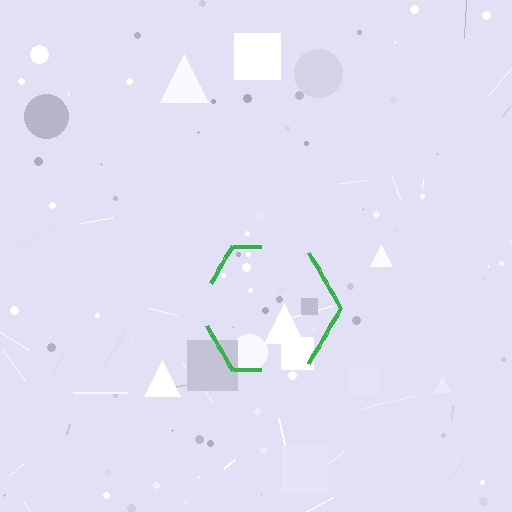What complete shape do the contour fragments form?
The contour fragments form a hexagon.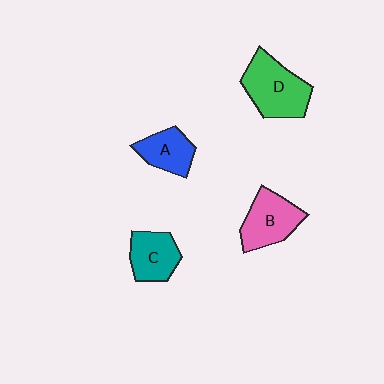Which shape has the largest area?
Shape D (green).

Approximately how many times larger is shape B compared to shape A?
Approximately 1.3 times.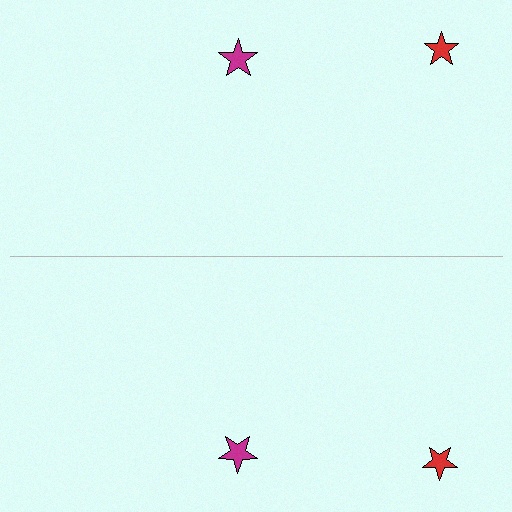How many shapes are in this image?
There are 4 shapes in this image.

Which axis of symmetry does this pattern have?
The pattern has a horizontal axis of symmetry running through the center of the image.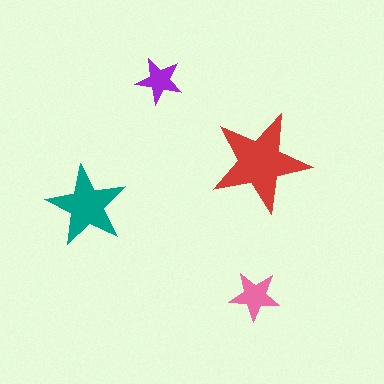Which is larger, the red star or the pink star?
The red one.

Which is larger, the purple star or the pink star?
The pink one.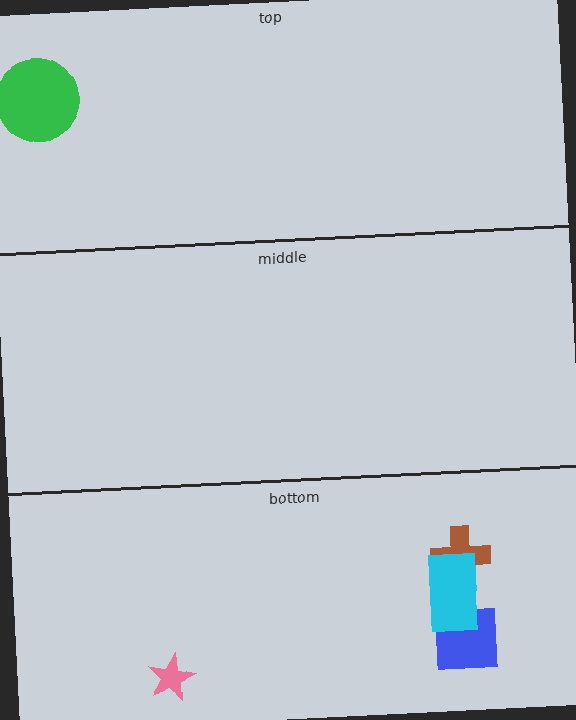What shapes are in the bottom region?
The brown cross, the blue square, the pink star, the cyan rectangle.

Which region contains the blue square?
The bottom region.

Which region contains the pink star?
The bottom region.